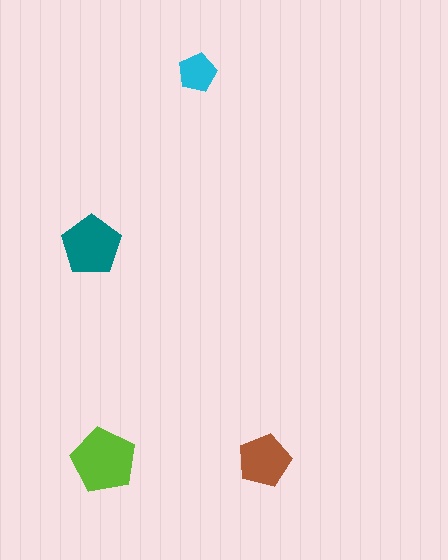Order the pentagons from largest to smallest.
the lime one, the teal one, the brown one, the cyan one.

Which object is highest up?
The cyan pentagon is topmost.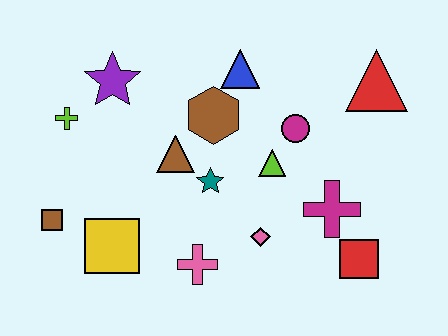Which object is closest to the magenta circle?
The lime triangle is closest to the magenta circle.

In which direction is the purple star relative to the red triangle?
The purple star is to the left of the red triangle.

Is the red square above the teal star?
No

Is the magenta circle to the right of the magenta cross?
No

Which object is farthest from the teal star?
The red triangle is farthest from the teal star.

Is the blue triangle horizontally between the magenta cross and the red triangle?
No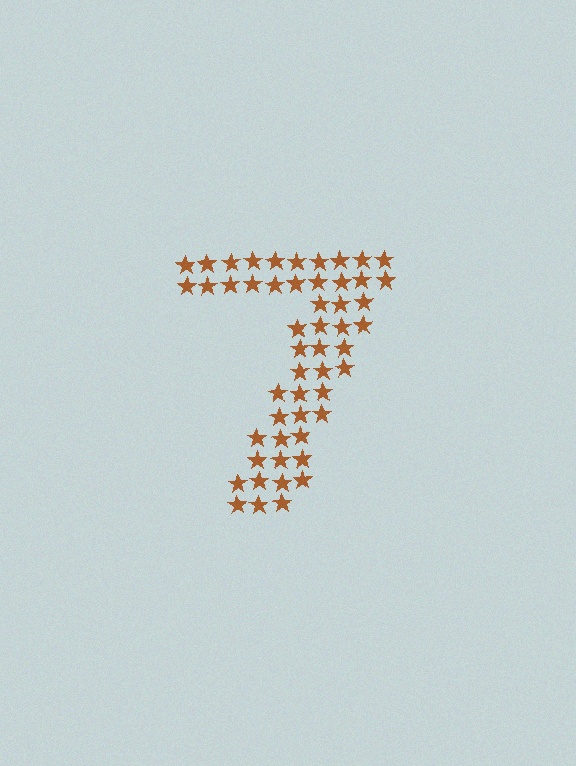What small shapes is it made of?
It is made of small stars.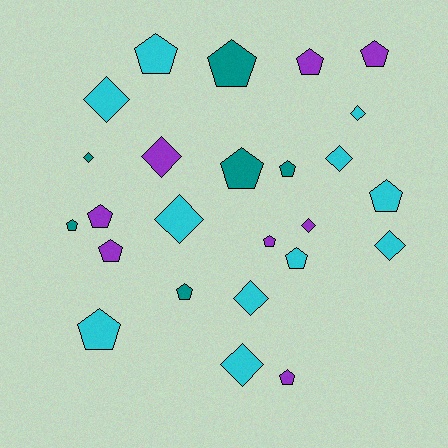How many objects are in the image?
There are 25 objects.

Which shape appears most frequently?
Pentagon, with 15 objects.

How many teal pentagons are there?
There are 5 teal pentagons.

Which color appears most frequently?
Cyan, with 11 objects.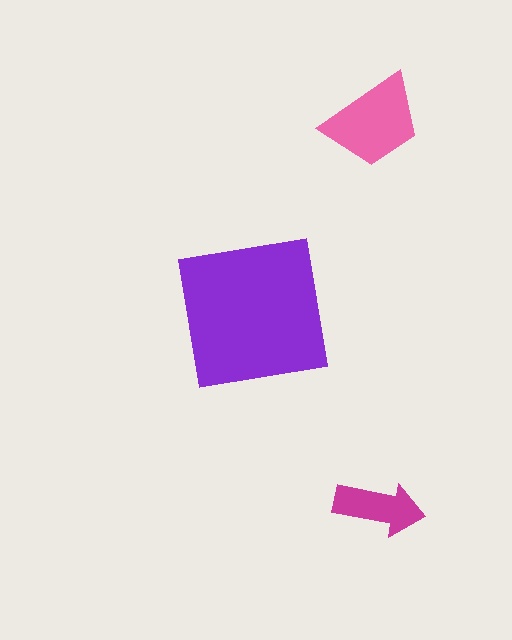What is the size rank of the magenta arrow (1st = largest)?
3rd.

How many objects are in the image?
There are 3 objects in the image.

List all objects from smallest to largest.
The magenta arrow, the pink trapezoid, the purple square.